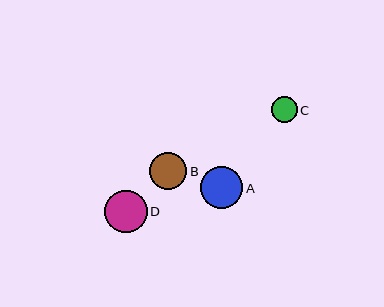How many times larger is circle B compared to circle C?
Circle B is approximately 1.4 times the size of circle C.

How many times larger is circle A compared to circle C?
Circle A is approximately 1.6 times the size of circle C.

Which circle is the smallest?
Circle C is the smallest with a size of approximately 26 pixels.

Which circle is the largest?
Circle D is the largest with a size of approximately 42 pixels.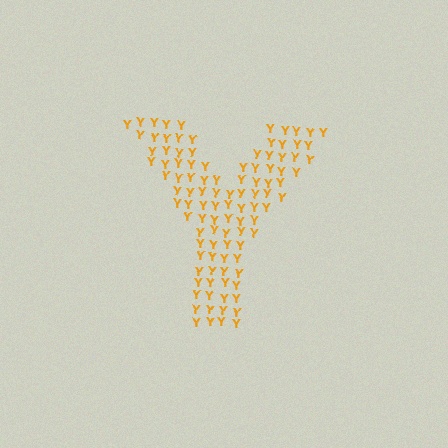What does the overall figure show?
The overall figure shows the letter Y.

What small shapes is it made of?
It is made of small letter Y's.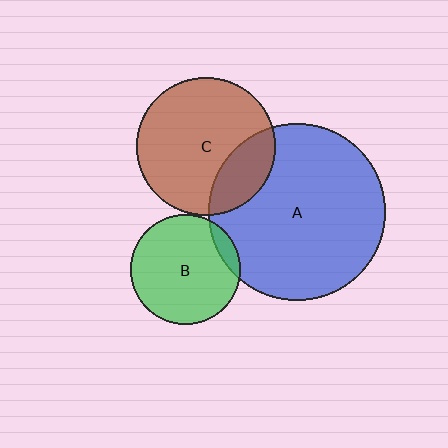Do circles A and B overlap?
Yes.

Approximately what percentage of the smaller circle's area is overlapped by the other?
Approximately 10%.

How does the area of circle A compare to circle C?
Approximately 1.6 times.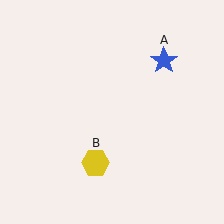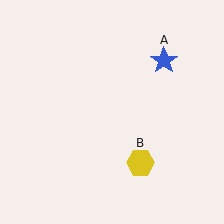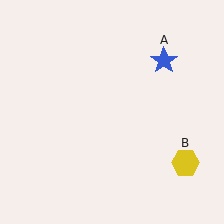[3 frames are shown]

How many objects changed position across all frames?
1 object changed position: yellow hexagon (object B).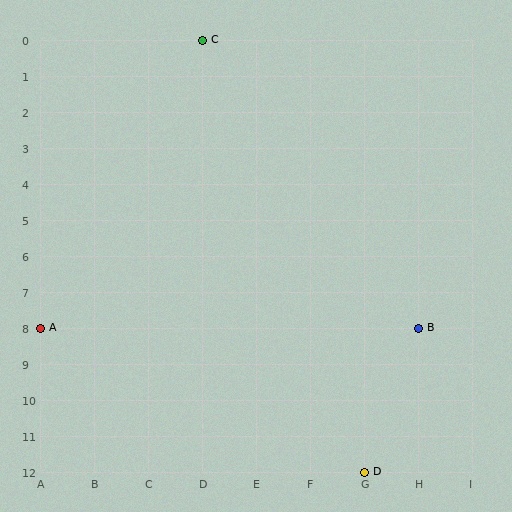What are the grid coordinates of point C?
Point C is at grid coordinates (D, 0).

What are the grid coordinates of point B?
Point B is at grid coordinates (H, 8).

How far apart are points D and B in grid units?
Points D and B are 1 column and 4 rows apart (about 4.1 grid units diagonally).